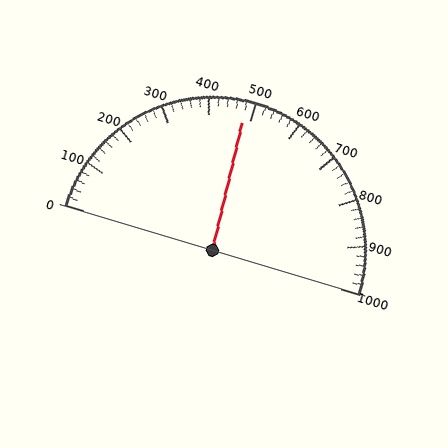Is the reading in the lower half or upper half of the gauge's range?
The reading is in the lower half of the range (0 to 1000).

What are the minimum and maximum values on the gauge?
The gauge ranges from 0 to 1000.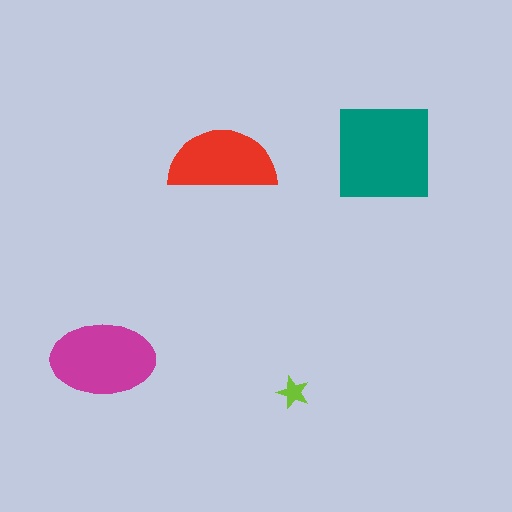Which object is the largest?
The teal square.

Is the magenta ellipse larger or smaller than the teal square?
Smaller.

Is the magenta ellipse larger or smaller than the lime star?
Larger.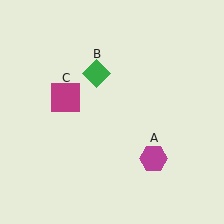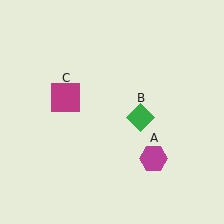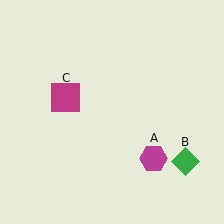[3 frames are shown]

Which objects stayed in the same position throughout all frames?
Magenta hexagon (object A) and magenta square (object C) remained stationary.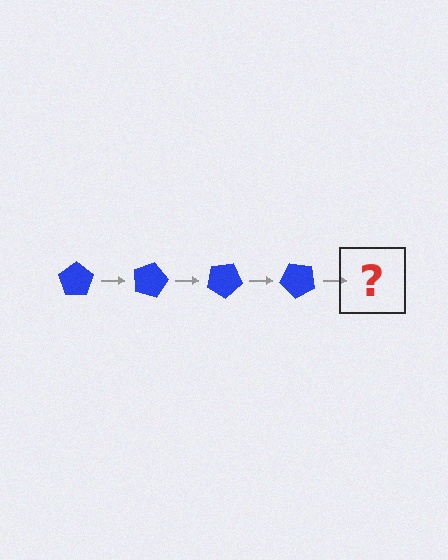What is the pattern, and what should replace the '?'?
The pattern is that the pentagon rotates 15 degrees each step. The '?' should be a blue pentagon rotated 60 degrees.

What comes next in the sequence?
The next element should be a blue pentagon rotated 60 degrees.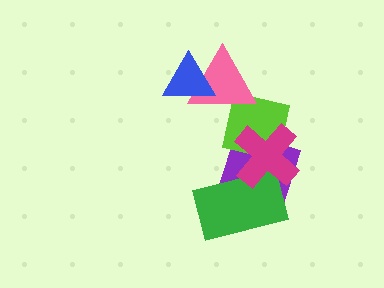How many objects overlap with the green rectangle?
2 objects overlap with the green rectangle.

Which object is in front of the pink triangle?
The blue triangle is in front of the pink triangle.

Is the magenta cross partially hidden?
No, no other shape covers it.